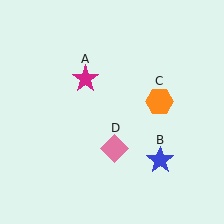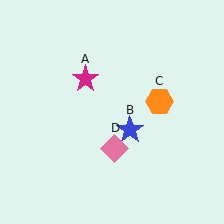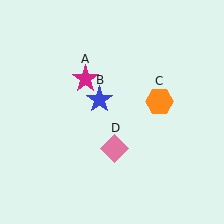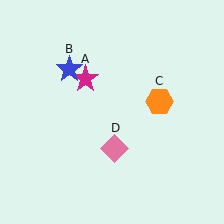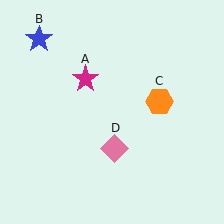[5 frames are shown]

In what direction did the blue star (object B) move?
The blue star (object B) moved up and to the left.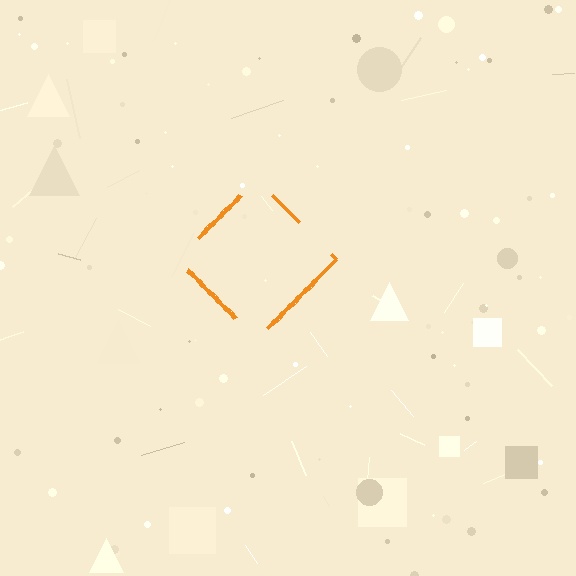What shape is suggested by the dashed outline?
The dashed outline suggests a diamond.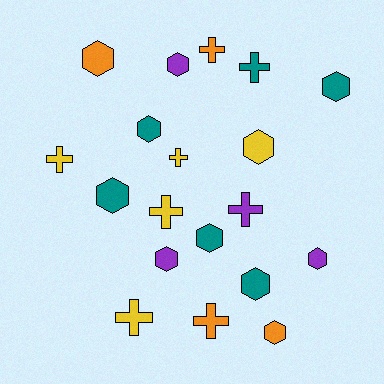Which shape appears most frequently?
Hexagon, with 11 objects.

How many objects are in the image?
There are 19 objects.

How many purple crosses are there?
There is 1 purple cross.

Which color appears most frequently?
Teal, with 6 objects.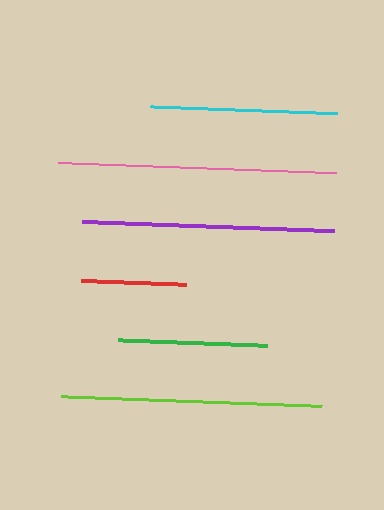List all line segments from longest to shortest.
From longest to shortest: pink, lime, purple, cyan, green, red.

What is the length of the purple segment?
The purple segment is approximately 252 pixels long.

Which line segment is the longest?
The pink line is the longest at approximately 278 pixels.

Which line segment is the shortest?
The red line is the shortest at approximately 106 pixels.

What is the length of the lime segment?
The lime segment is approximately 261 pixels long.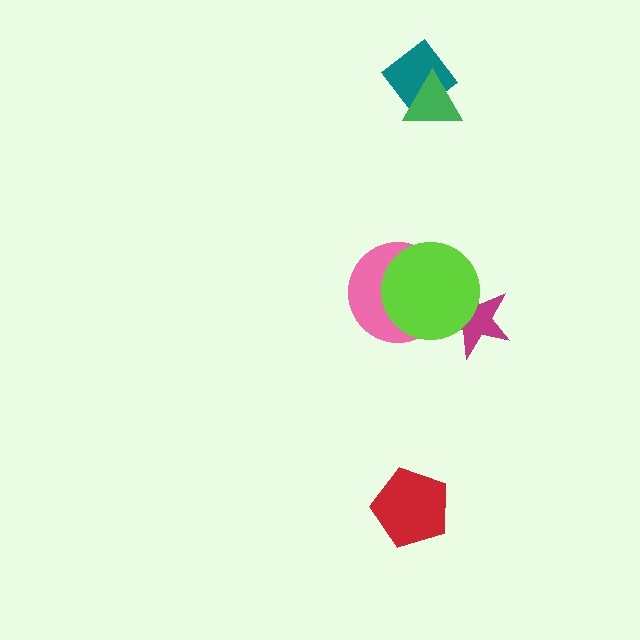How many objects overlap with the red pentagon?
0 objects overlap with the red pentagon.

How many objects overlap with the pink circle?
1 object overlaps with the pink circle.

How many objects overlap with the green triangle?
1 object overlaps with the green triangle.